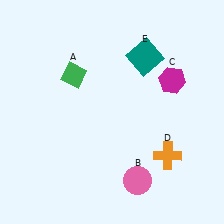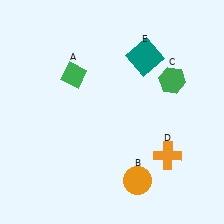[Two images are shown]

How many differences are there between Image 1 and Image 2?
There are 2 differences between the two images.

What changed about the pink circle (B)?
In Image 1, B is pink. In Image 2, it changed to orange.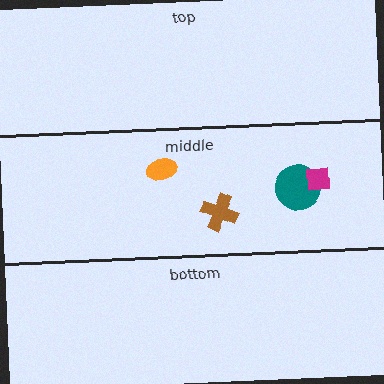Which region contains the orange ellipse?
The middle region.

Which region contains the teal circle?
The middle region.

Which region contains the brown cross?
The middle region.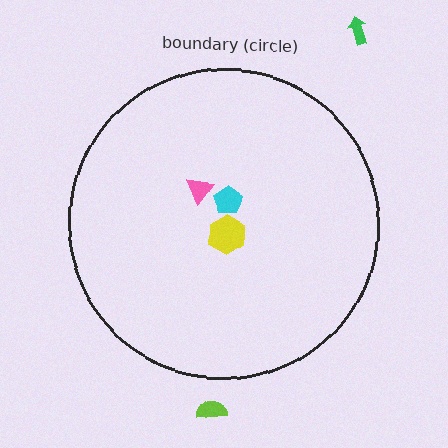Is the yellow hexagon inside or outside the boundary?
Inside.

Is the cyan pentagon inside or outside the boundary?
Inside.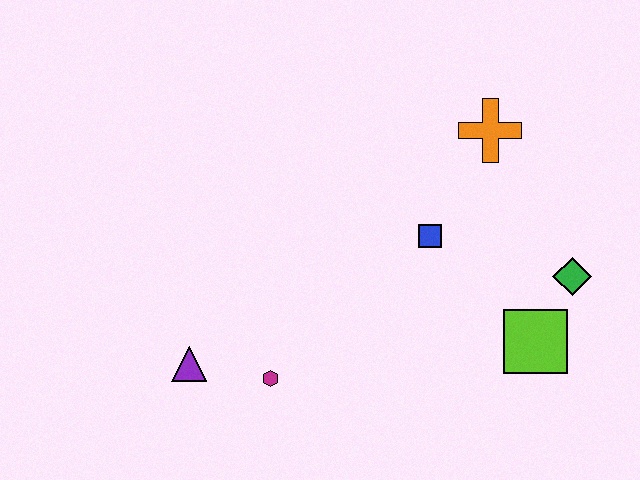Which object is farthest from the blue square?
The purple triangle is farthest from the blue square.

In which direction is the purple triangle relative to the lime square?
The purple triangle is to the left of the lime square.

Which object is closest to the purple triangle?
The magenta hexagon is closest to the purple triangle.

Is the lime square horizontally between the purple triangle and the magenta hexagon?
No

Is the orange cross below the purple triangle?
No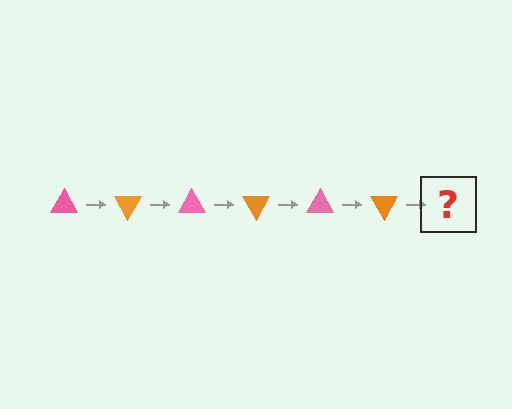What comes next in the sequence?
The next element should be a pink triangle, rotated 360 degrees from the start.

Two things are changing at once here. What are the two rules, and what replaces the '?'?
The two rules are that it rotates 60 degrees each step and the color cycles through pink and orange. The '?' should be a pink triangle, rotated 360 degrees from the start.